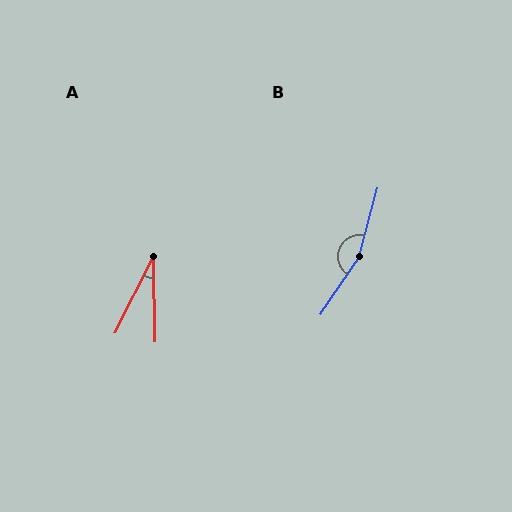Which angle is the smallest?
A, at approximately 28 degrees.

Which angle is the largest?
B, at approximately 161 degrees.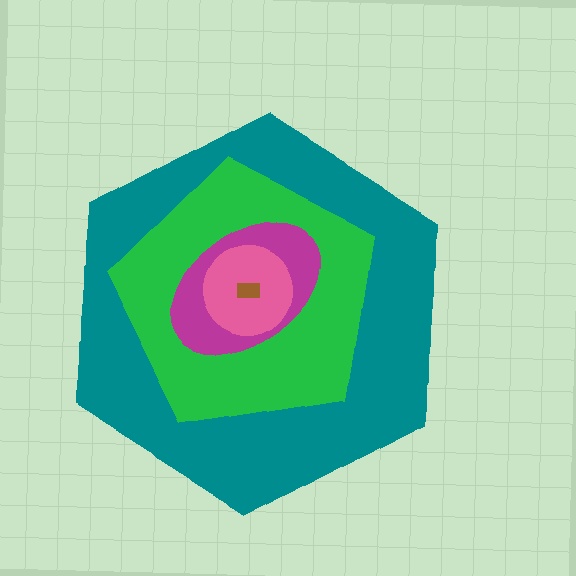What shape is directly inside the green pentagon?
The magenta ellipse.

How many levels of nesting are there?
5.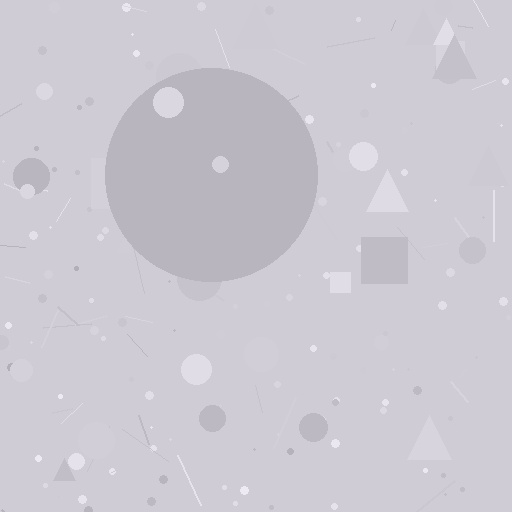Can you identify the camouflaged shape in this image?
The camouflaged shape is a circle.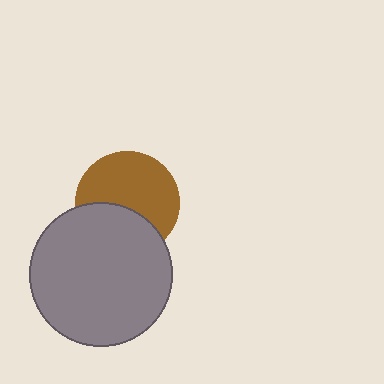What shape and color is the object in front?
The object in front is a gray circle.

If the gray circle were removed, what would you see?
You would see the complete brown circle.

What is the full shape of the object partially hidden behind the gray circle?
The partially hidden object is a brown circle.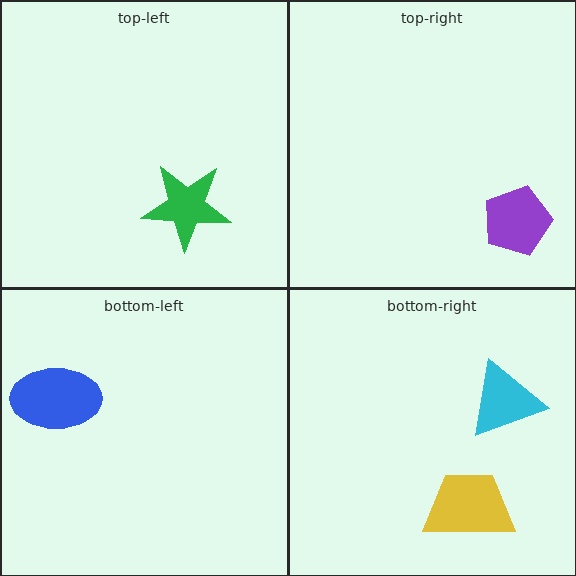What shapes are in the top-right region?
The purple pentagon.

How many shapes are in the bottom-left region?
1.